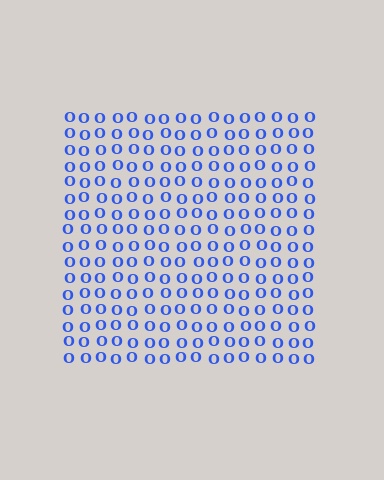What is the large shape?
The large shape is a square.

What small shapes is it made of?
It is made of small letter O's.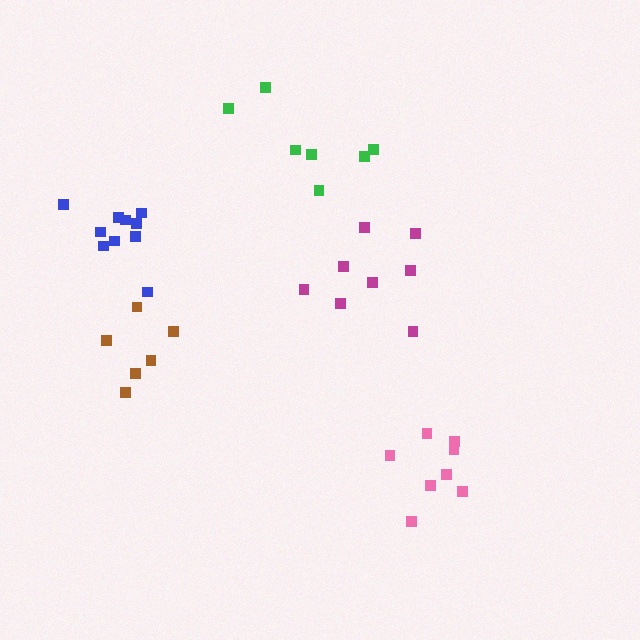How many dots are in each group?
Group 1: 8 dots, Group 2: 6 dots, Group 3: 10 dots, Group 4: 7 dots, Group 5: 8 dots (39 total).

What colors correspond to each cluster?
The clusters are colored: magenta, brown, blue, green, pink.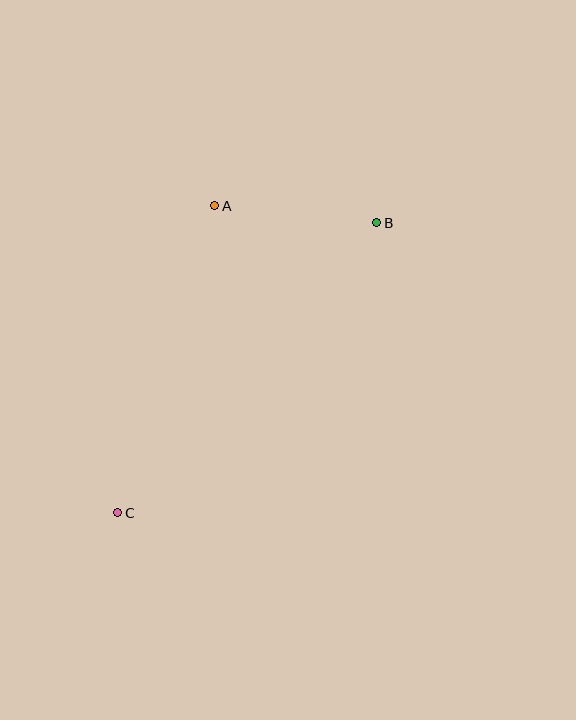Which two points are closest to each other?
Points A and B are closest to each other.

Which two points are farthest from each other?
Points B and C are farthest from each other.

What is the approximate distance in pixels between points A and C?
The distance between A and C is approximately 322 pixels.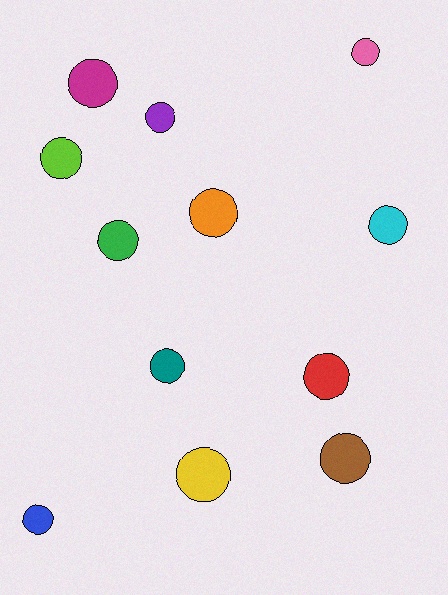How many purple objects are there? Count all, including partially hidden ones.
There is 1 purple object.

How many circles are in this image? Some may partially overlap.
There are 12 circles.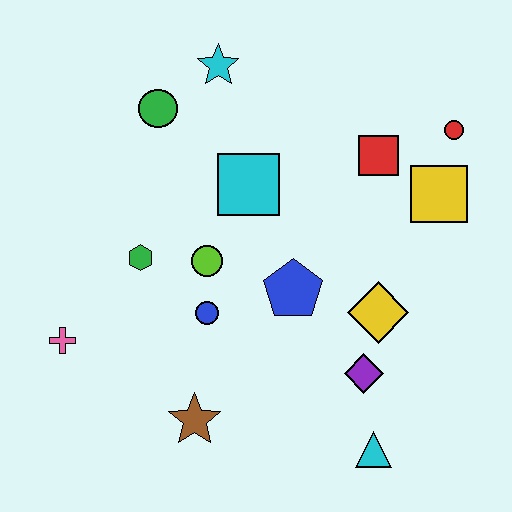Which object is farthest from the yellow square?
The pink cross is farthest from the yellow square.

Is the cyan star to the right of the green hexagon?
Yes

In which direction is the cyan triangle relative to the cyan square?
The cyan triangle is below the cyan square.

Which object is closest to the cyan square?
The lime circle is closest to the cyan square.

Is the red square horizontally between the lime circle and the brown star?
No